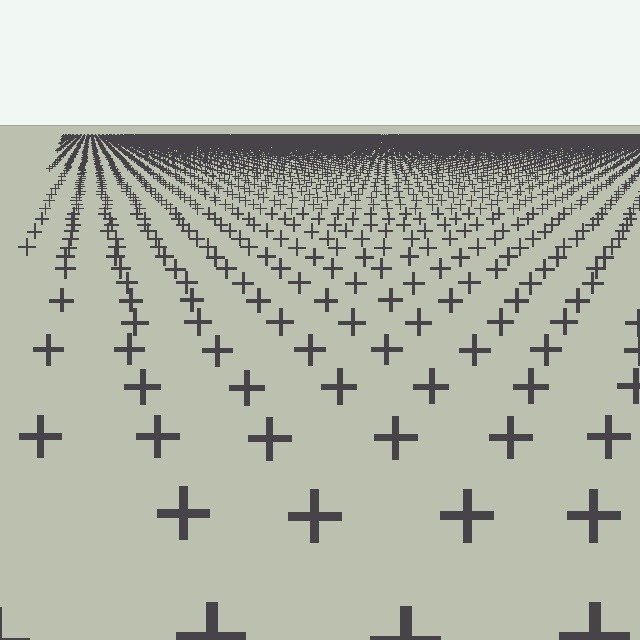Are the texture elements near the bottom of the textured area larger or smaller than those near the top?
Larger. Near the bottom, elements are closer to the viewer and appear at a bigger on-screen size.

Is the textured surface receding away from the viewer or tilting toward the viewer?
The surface is receding away from the viewer. Texture elements get smaller and denser toward the top.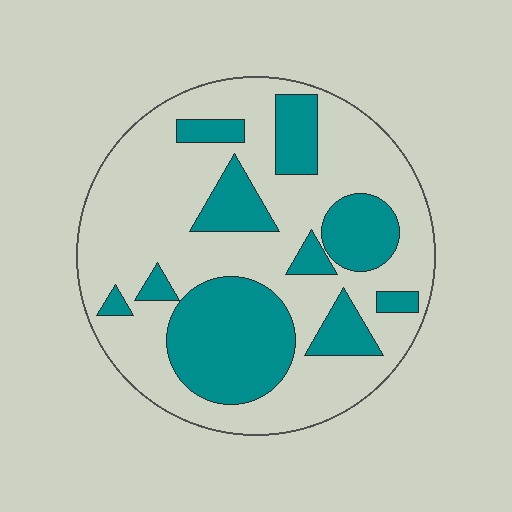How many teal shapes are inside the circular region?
10.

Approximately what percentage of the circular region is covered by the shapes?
Approximately 35%.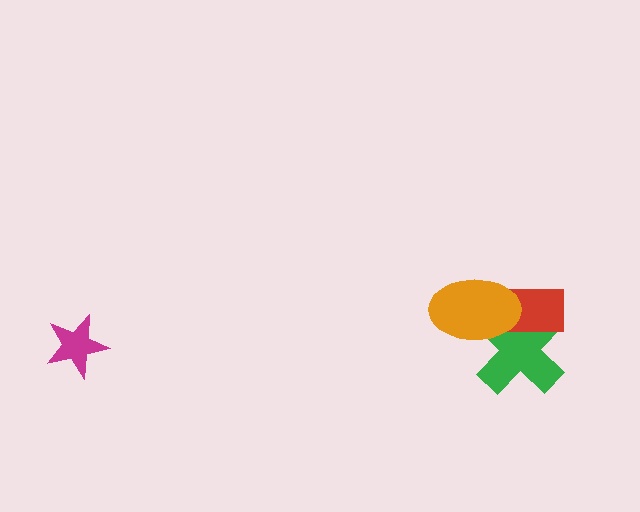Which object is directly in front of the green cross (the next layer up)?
The red rectangle is directly in front of the green cross.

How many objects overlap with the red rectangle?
2 objects overlap with the red rectangle.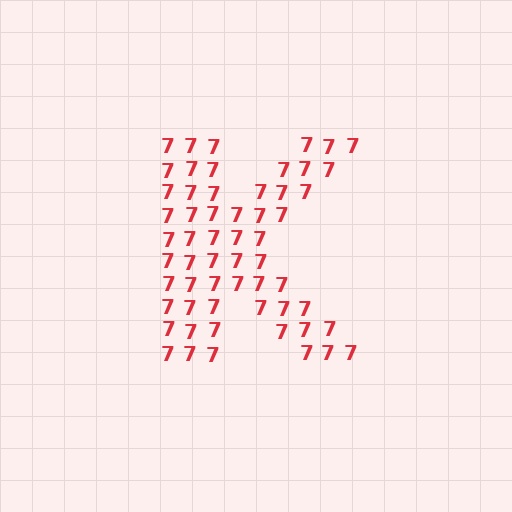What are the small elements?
The small elements are digit 7's.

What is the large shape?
The large shape is the letter K.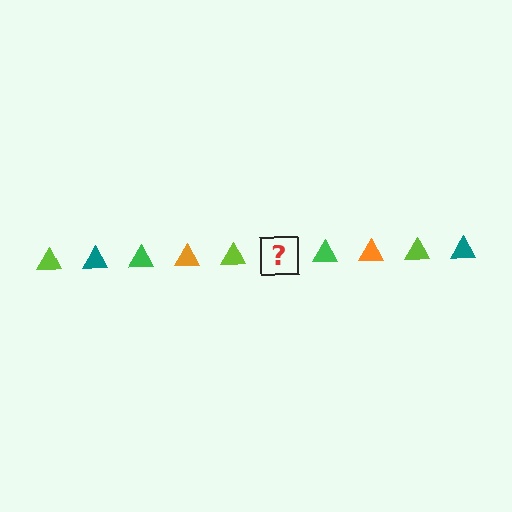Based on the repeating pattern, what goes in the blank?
The blank should be a teal triangle.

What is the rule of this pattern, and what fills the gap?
The rule is that the pattern cycles through lime, teal, green, orange triangles. The gap should be filled with a teal triangle.